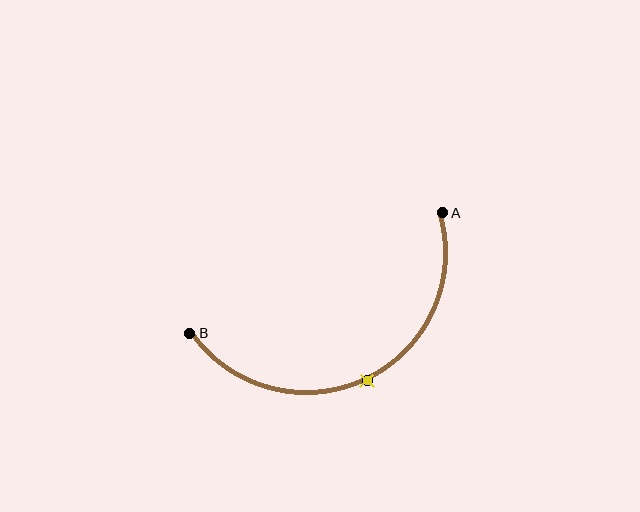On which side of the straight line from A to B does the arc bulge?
The arc bulges below the straight line connecting A and B.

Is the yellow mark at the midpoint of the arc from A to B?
Yes. The yellow mark lies on the arc at equal arc-length from both A and B — it is the arc midpoint.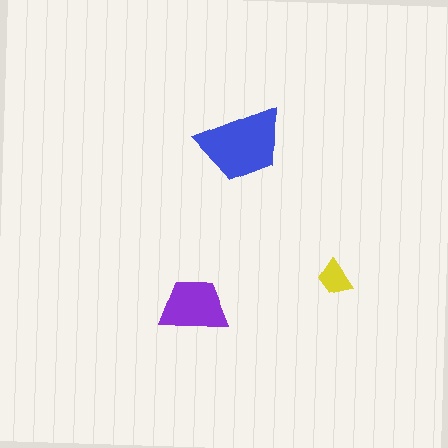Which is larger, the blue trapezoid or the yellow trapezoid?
The blue one.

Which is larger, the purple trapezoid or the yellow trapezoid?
The purple one.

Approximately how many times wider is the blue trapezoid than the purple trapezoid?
About 1.5 times wider.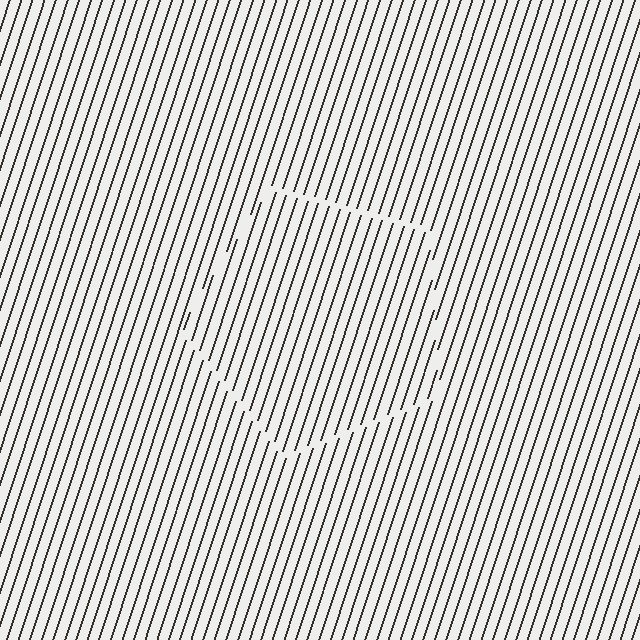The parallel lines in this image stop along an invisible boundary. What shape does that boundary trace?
An illusory pentagon. The interior of the shape contains the same grating, shifted by half a period — the contour is defined by the phase discontinuity where line-ends from the inner and outer gratings abut.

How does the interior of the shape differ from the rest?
The interior of the shape contains the same grating, shifted by half a period — the contour is defined by the phase discontinuity where line-ends from the inner and outer gratings abut.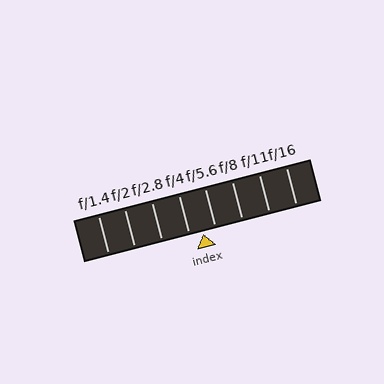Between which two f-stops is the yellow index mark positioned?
The index mark is between f/4 and f/5.6.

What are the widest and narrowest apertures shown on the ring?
The widest aperture shown is f/1.4 and the narrowest is f/16.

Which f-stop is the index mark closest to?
The index mark is closest to f/5.6.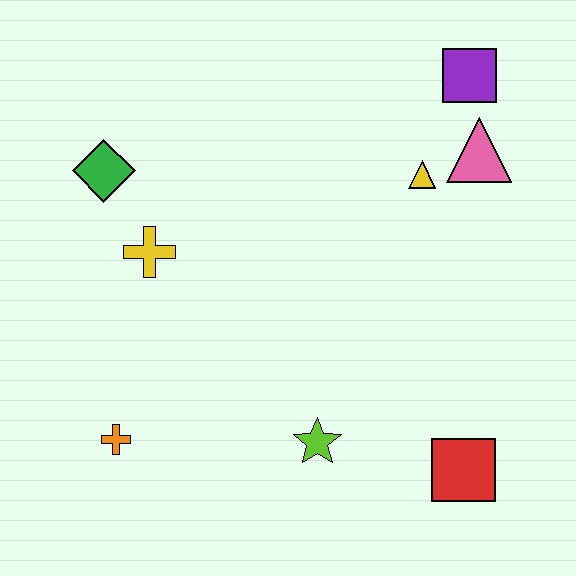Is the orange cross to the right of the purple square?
No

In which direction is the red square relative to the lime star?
The red square is to the right of the lime star.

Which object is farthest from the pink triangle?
The orange cross is farthest from the pink triangle.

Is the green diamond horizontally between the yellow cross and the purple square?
No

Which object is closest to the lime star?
The red square is closest to the lime star.